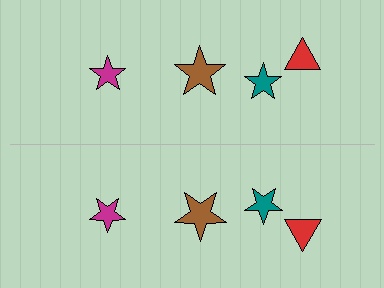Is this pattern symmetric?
Yes, this pattern has bilateral (reflection) symmetry.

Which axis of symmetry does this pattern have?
The pattern has a horizontal axis of symmetry running through the center of the image.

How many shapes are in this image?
There are 8 shapes in this image.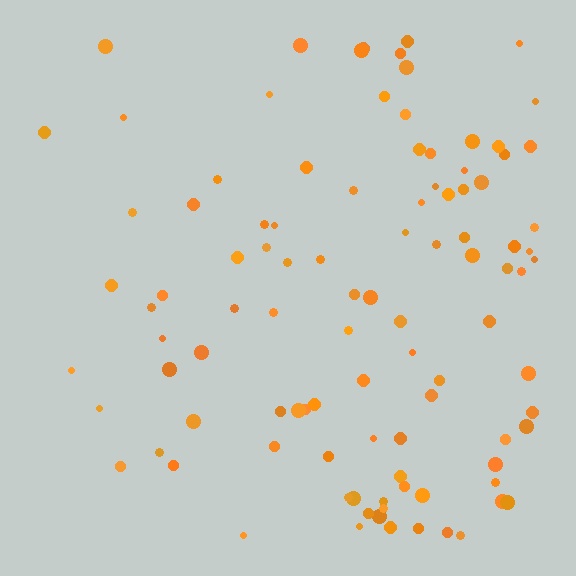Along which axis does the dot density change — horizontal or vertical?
Horizontal.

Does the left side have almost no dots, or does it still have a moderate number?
Still a moderate number, just noticeably fewer than the right.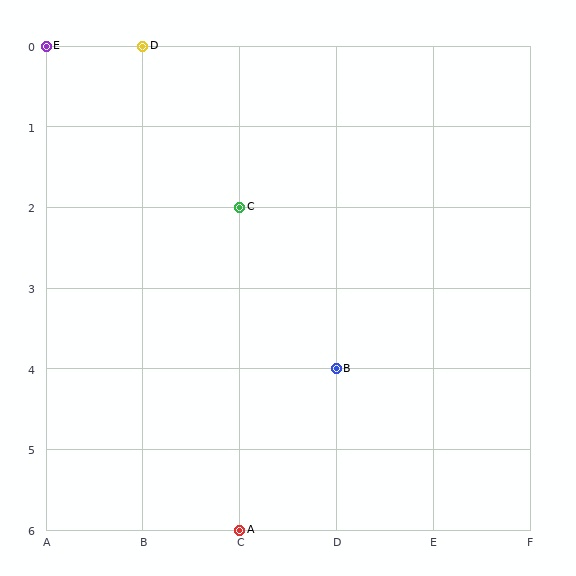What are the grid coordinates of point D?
Point D is at grid coordinates (B, 0).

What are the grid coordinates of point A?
Point A is at grid coordinates (C, 6).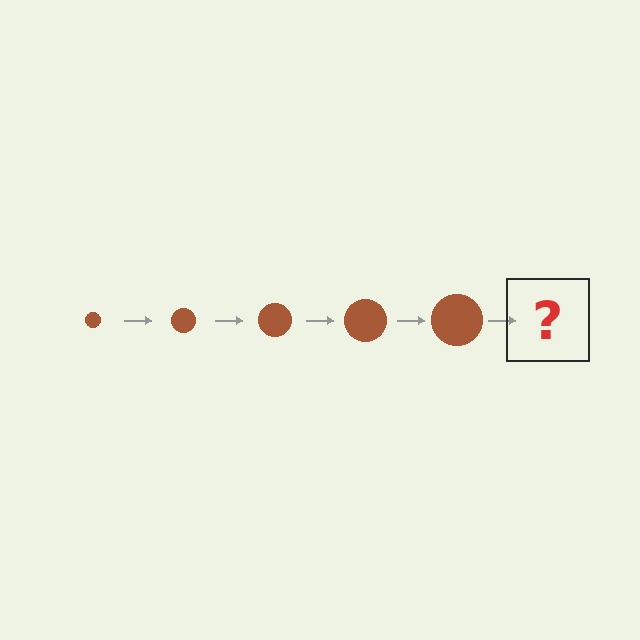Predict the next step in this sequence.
The next step is a brown circle, larger than the previous one.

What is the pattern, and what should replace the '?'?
The pattern is that the circle gets progressively larger each step. The '?' should be a brown circle, larger than the previous one.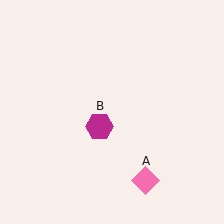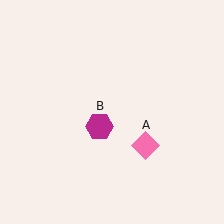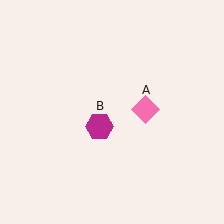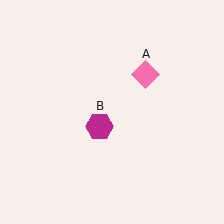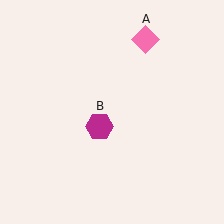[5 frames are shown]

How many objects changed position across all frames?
1 object changed position: pink diamond (object A).